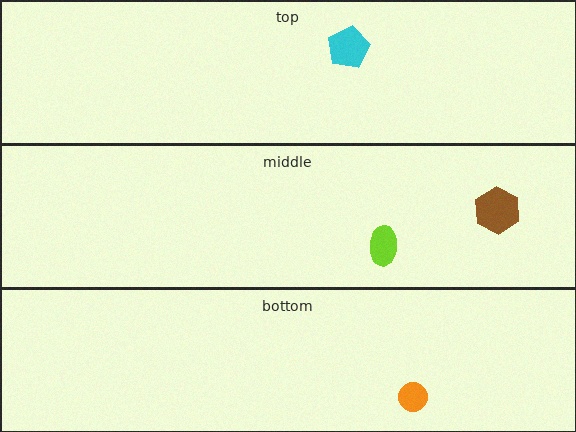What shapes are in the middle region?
The brown hexagon, the lime ellipse.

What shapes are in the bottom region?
The orange circle.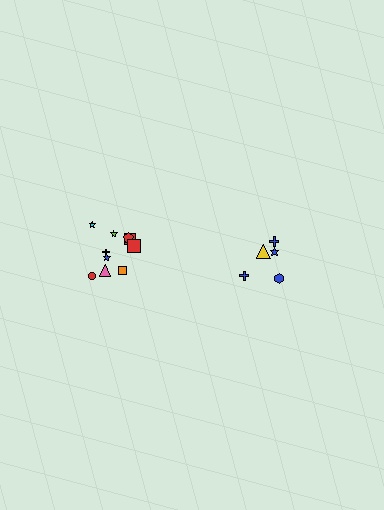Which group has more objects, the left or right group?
The left group.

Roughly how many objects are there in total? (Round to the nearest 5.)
Roughly 15 objects in total.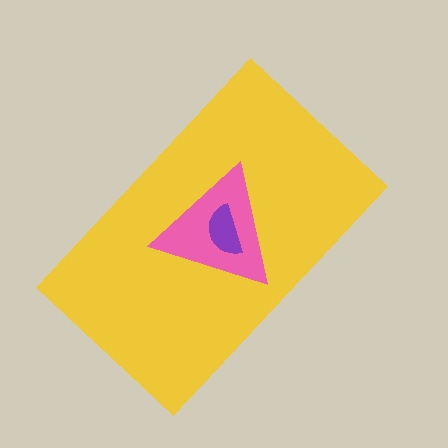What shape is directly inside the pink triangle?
The purple semicircle.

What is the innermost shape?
The purple semicircle.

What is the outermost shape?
The yellow rectangle.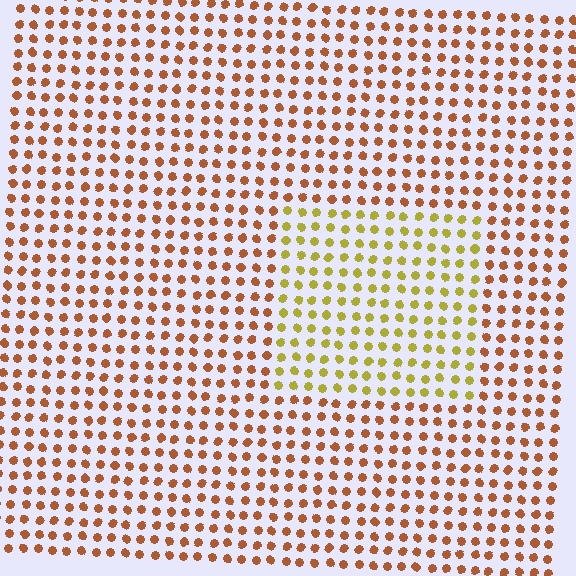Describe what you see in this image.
The image is filled with small brown elements in a uniform arrangement. A rectangle-shaped region is visible where the elements are tinted to a slightly different hue, forming a subtle color boundary.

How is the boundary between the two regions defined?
The boundary is defined purely by a slight shift in hue (about 41 degrees). Spacing, size, and orientation are identical on both sides.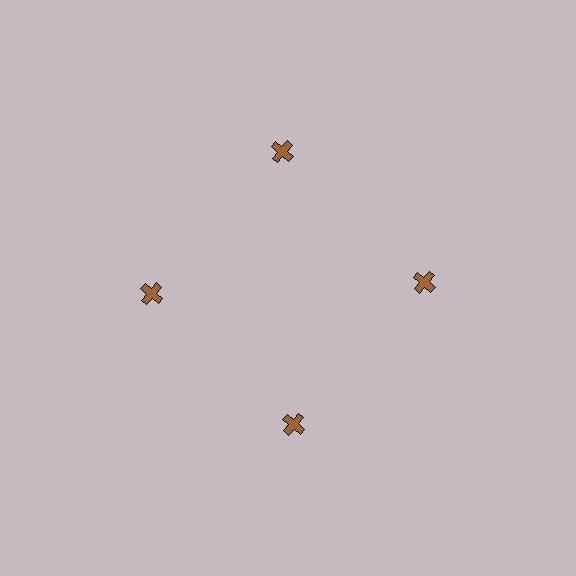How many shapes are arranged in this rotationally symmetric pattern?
There are 4 shapes, arranged in 4 groups of 1.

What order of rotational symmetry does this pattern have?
This pattern has 4-fold rotational symmetry.